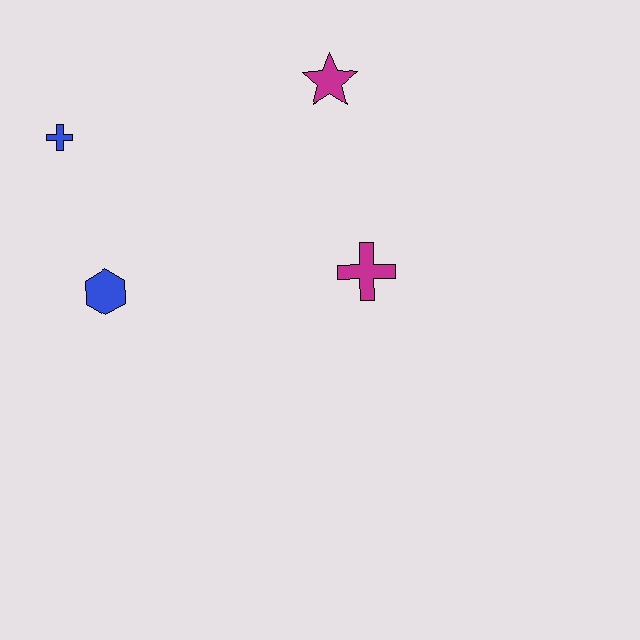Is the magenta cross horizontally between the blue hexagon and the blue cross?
No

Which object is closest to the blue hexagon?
The blue cross is closest to the blue hexagon.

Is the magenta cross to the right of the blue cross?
Yes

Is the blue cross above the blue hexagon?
Yes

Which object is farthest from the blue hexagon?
The magenta star is farthest from the blue hexagon.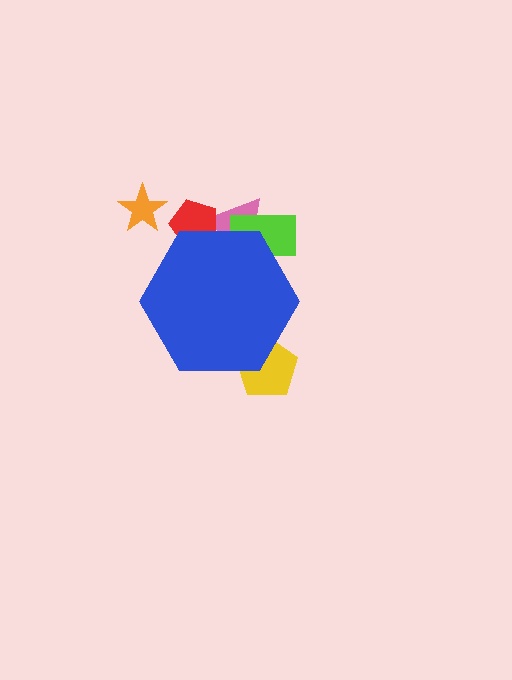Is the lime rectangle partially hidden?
Yes, the lime rectangle is partially hidden behind the blue hexagon.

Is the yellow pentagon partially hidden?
Yes, the yellow pentagon is partially hidden behind the blue hexagon.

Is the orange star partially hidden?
No, the orange star is fully visible.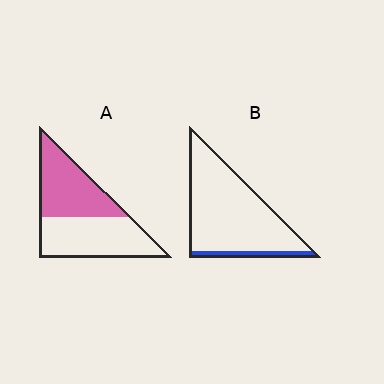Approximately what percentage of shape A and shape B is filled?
A is approximately 50% and B is approximately 10%.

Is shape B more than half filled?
No.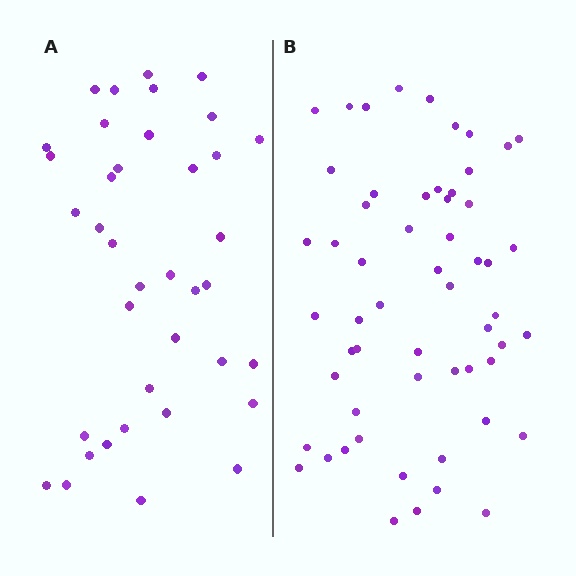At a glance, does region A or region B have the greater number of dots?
Region B (the right region) has more dots.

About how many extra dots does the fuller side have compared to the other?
Region B has approximately 20 more dots than region A.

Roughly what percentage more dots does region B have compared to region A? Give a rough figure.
About 50% more.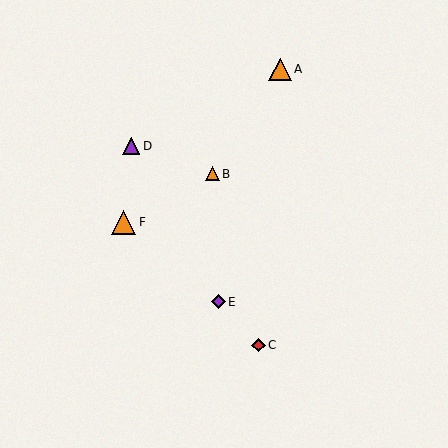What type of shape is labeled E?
Shape E is a purple diamond.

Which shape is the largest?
The orange triangle (labeled F) is the largest.